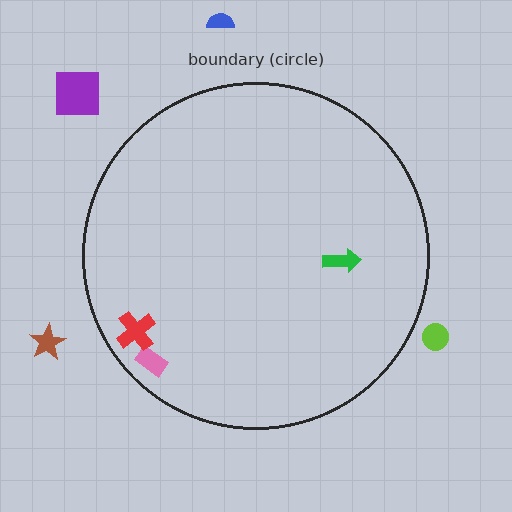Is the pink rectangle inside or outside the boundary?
Inside.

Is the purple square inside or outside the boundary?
Outside.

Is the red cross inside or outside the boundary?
Inside.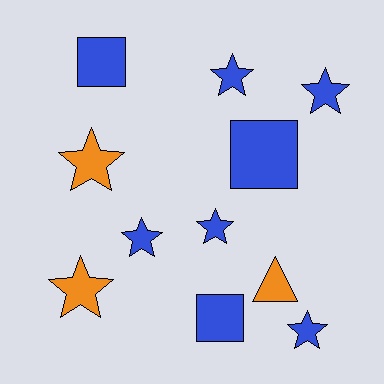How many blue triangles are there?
There are no blue triangles.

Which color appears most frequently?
Blue, with 8 objects.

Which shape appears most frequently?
Star, with 7 objects.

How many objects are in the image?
There are 11 objects.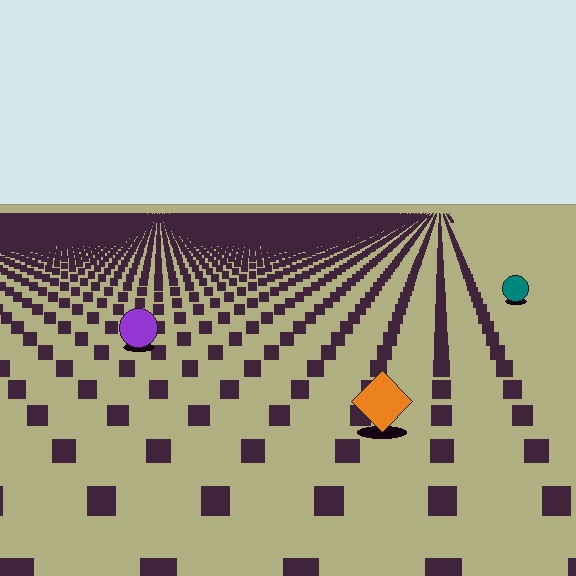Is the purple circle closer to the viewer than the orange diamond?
No. The orange diamond is closer — you can tell from the texture gradient: the ground texture is coarser near it.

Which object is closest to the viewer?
The orange diamond is closest. The texture marks near it are larger and more spread out.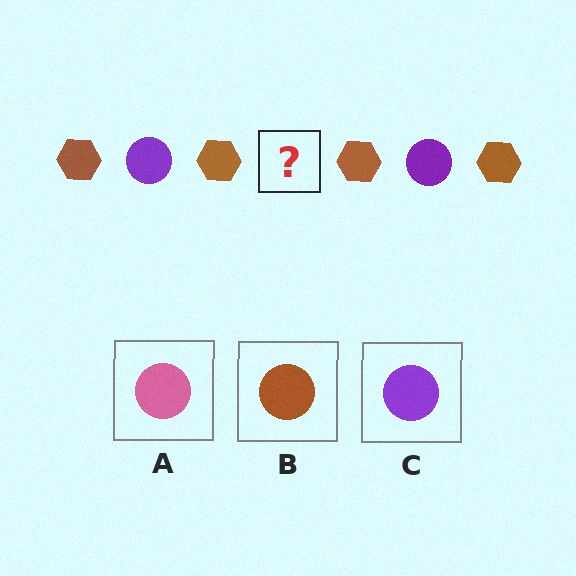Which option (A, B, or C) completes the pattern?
C.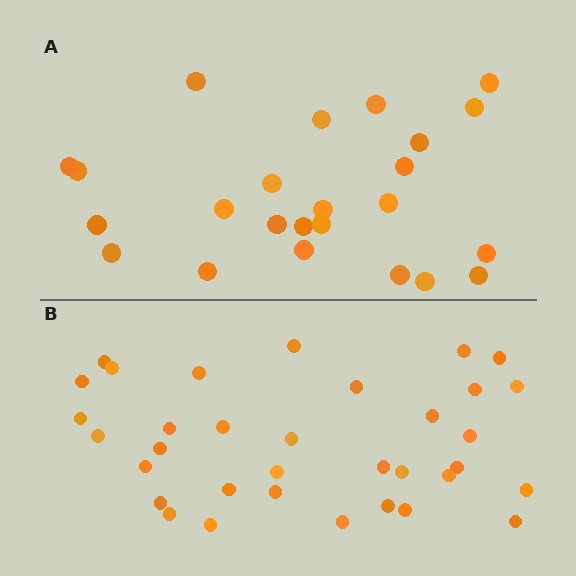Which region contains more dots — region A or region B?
Region B (the bottom region) has more dots.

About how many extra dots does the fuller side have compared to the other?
Region B has roughly 10 or so more dots than region A.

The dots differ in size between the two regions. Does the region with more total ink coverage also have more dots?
No. Region A has more total ink coverage because its dots are larger, but region B actually contains more individual dots. Total area can be misleading — the number of items is what matters here.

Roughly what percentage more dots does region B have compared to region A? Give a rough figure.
About 40% more.